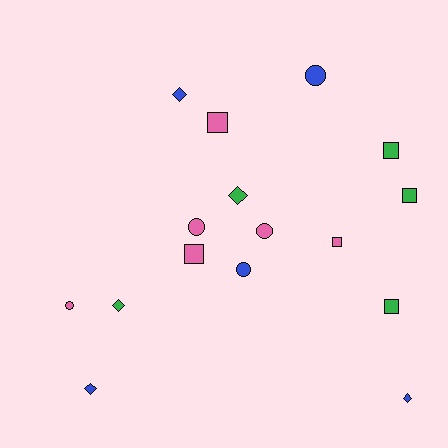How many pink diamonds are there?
There are no pink diamonds.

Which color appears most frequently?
Pink, with 6 objects.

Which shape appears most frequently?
Square, with 6 objects.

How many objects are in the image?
There are 16 objects.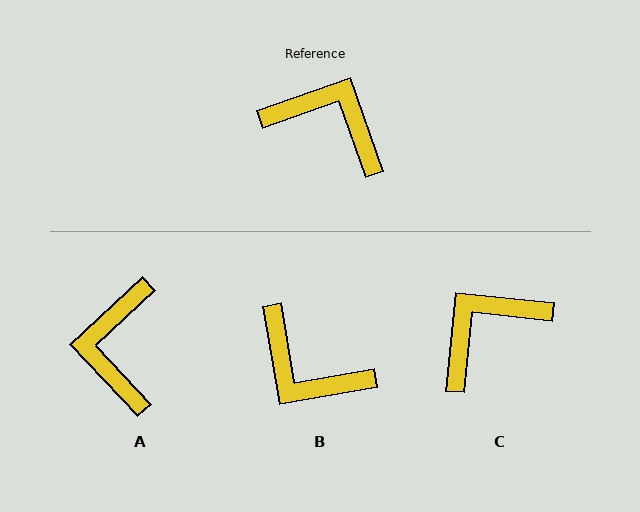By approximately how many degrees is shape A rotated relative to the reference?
Approximately 114 degrees counter-clockwise.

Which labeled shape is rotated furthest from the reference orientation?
B, about 170 degrees away.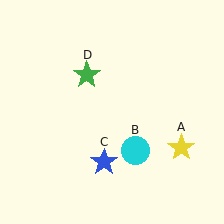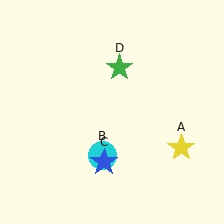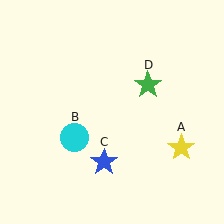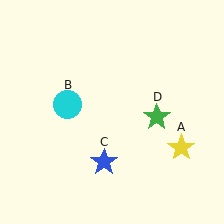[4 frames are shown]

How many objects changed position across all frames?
2 objects changed position: cyan circle (object B), green star (object D).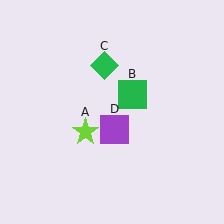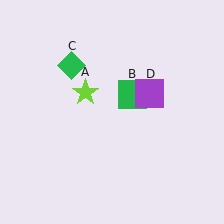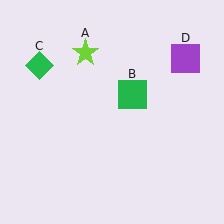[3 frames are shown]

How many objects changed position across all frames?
3 objects changed position: lime star (object A), green diamond (object C), purple square (object D).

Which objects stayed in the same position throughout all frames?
Green square (object B) remained stationary.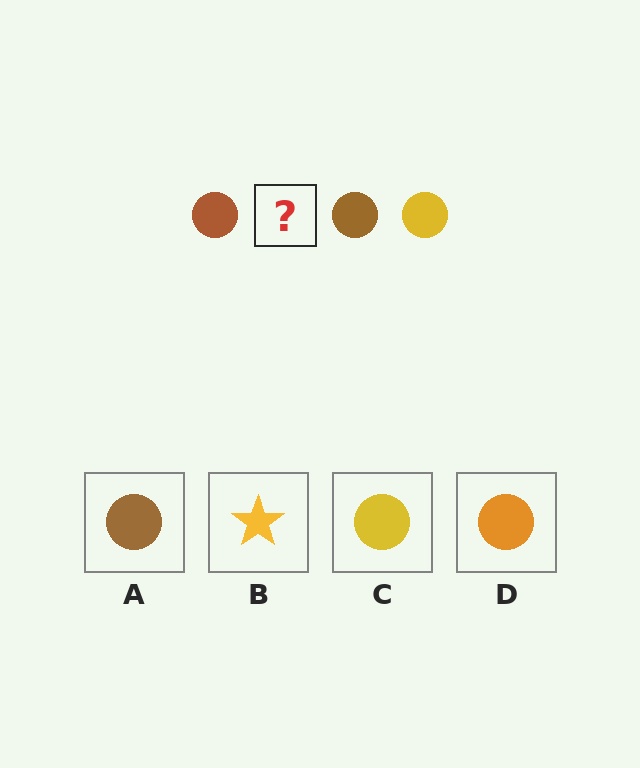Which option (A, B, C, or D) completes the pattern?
C.